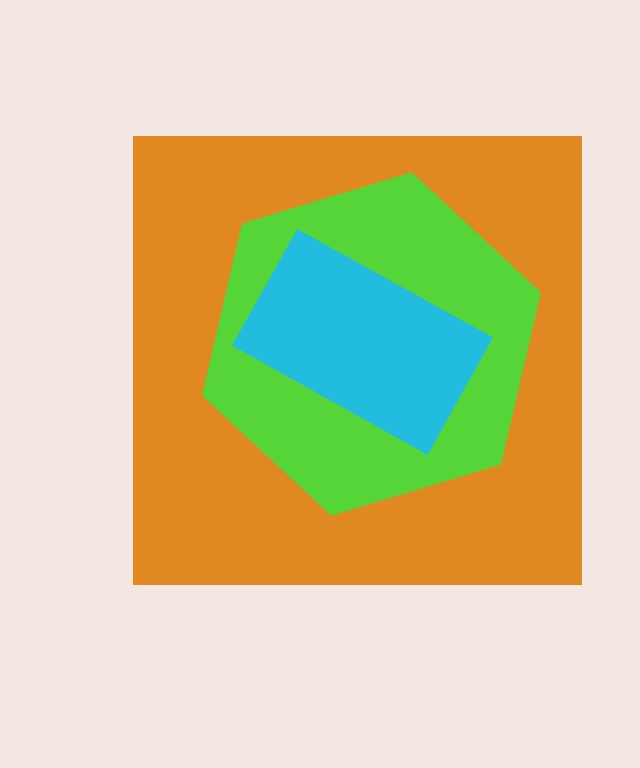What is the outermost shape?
The orange square.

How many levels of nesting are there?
3.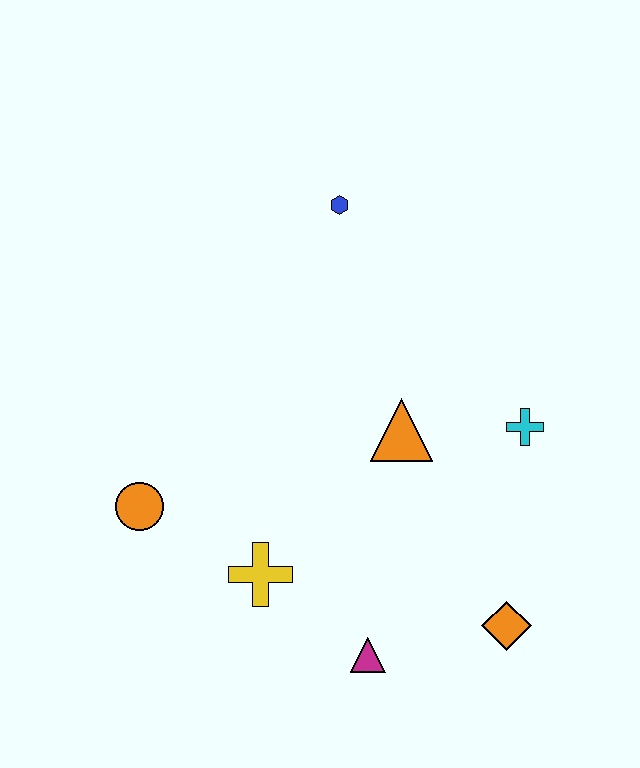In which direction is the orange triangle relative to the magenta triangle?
The orange triangle is above the magenta triangle.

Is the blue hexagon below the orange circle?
No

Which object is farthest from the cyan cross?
The orange circle is farthest from the cyan cross.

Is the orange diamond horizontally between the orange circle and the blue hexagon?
No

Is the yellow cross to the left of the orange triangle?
Yes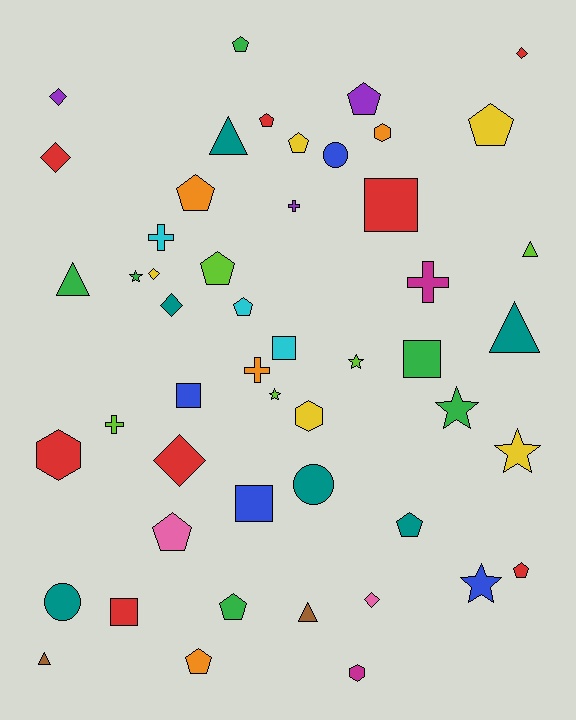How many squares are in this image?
There are 6 squares.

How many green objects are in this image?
There are 6 green objects.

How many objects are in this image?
There are 50 objects.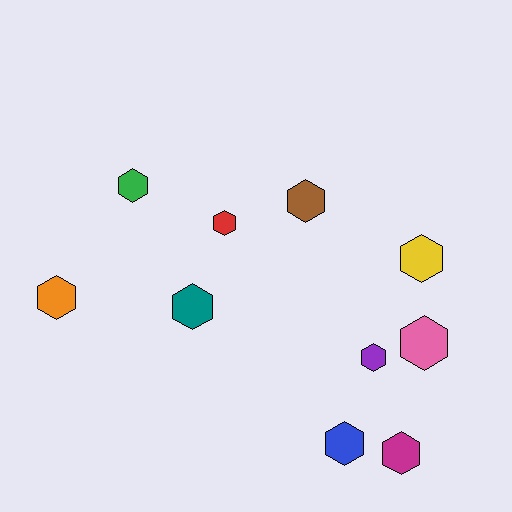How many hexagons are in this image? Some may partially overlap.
There are 10 hexagons.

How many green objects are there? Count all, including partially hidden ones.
There is 1 green object.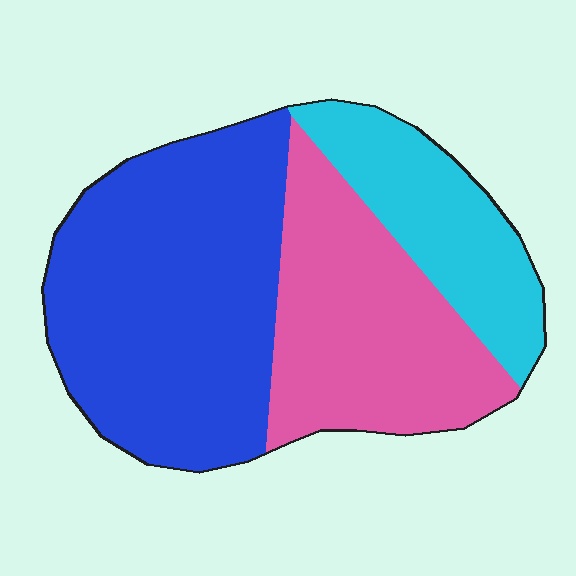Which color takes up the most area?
Blue, at roughly 50%.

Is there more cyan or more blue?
Blue.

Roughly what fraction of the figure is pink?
Pink covers around 30% of the figure.